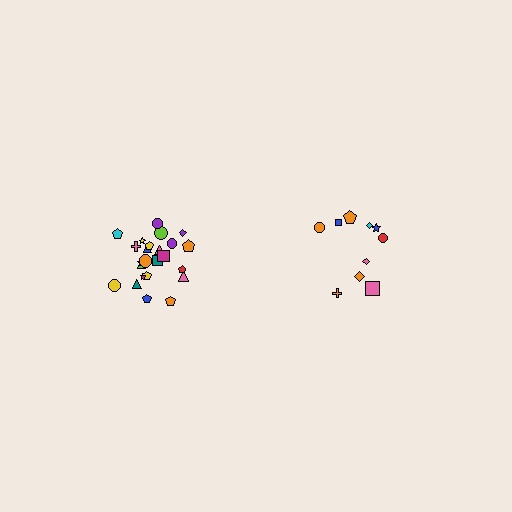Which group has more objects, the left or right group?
The left group.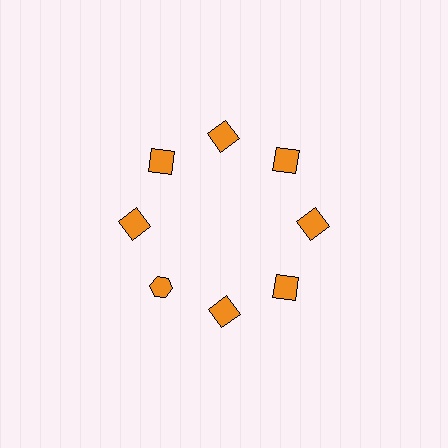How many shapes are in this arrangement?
There are 8 shapes arranged in a ring pattern.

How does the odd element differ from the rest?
It has a different shape: hexagon instead of square.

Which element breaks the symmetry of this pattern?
The orange hexagon at roughly the 8 o'clock position breaks the symmetry. All other shapes are orange squares.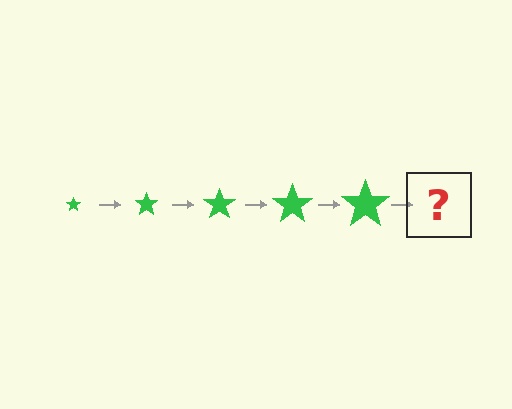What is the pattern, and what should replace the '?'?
The pattern is that the star gets progressively larger each step. The '?' should be a green star, larger than the previous one.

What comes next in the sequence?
The next element should be a green star, larger than the previous one.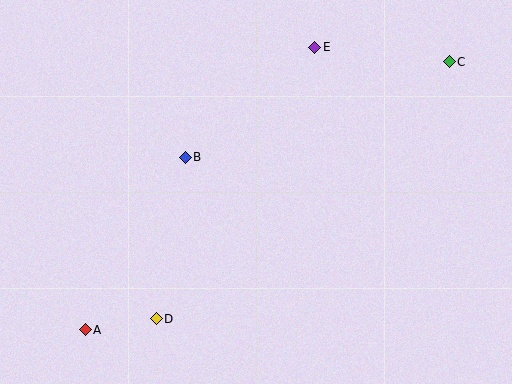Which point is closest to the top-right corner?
Point C is closest to the top-right corner.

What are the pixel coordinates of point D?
Point D is at (156, 319).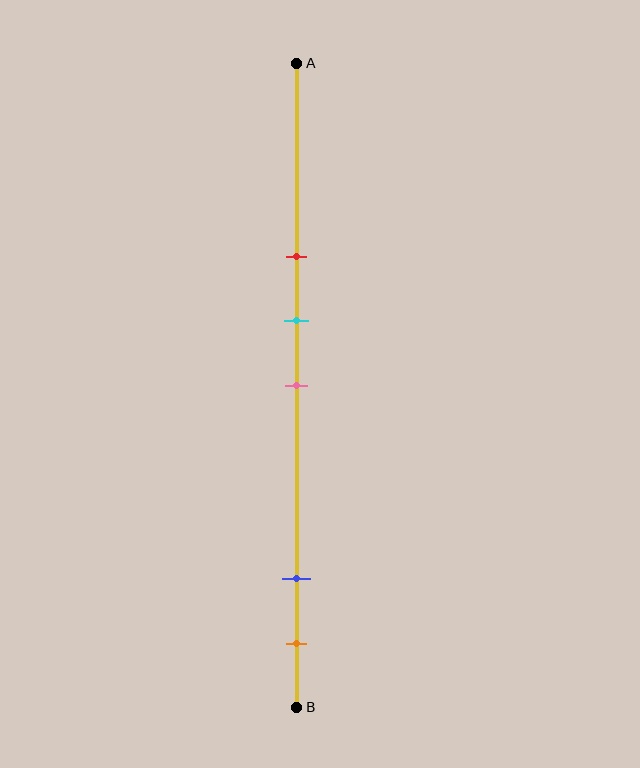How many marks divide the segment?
There are 5 marks dividing the segment.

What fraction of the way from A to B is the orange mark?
The orange mark is approximately 90% (0.9) of the way from A to B.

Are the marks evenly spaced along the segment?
No, the marks are not evenly spaced.